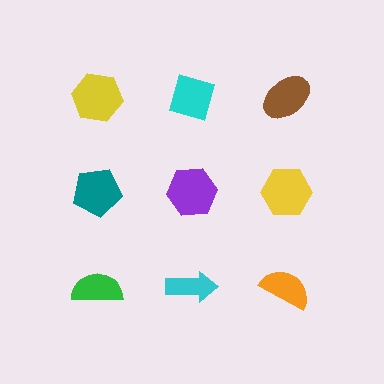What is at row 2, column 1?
A teal pentagon.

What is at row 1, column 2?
A cyan diamond.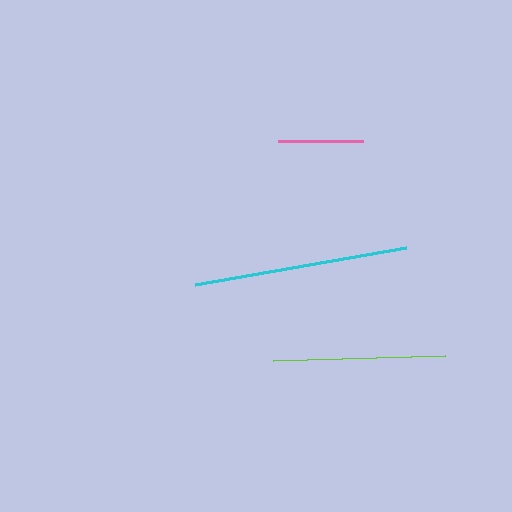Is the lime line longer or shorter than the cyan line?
The cyan line is longer than the lime line.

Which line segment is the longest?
The cyan line is the longest at approximately 214 pixels.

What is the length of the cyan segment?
The cyan segment is approximately 214 pixels long.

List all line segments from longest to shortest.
From longest to shortest: cyan, lime, pink.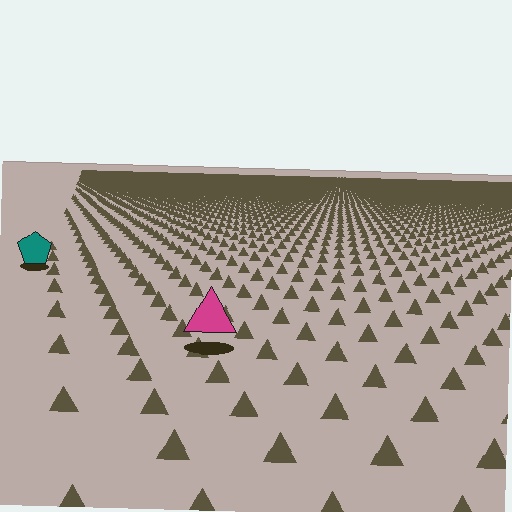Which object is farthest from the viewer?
The teal pentagon is farthest from the viewer. It appears smaller and the ground texture around it is denser.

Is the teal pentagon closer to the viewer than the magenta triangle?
No. The magenta triangle is closer — you can tell from the texture gradient: the ground texture is coarser near it.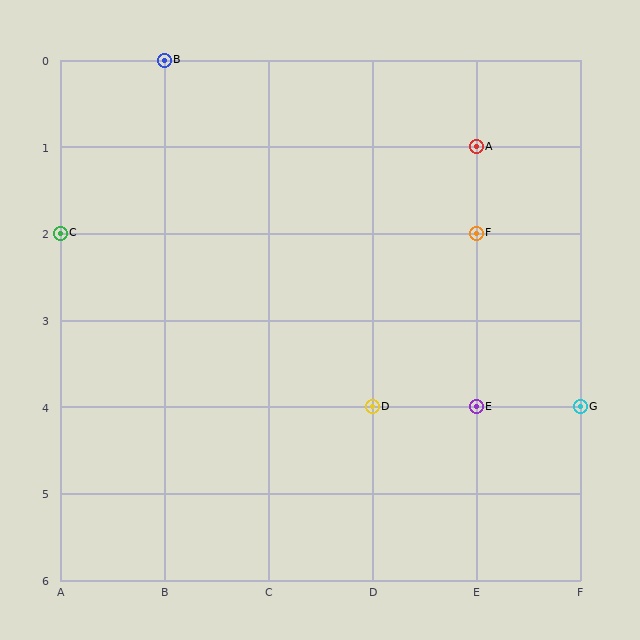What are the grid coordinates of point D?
Point D is at grid coordinates (D, 4).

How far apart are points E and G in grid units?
Points E and G are 1 column apart.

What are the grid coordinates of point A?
Point A is at grid coordinates (E, 1).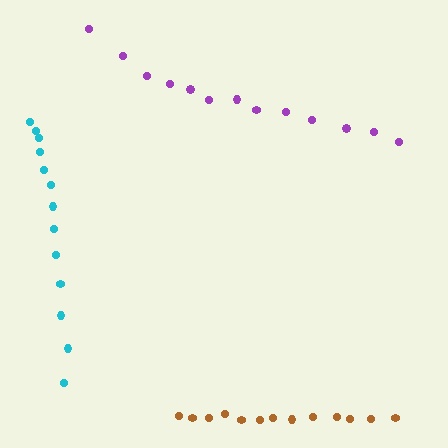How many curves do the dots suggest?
There are 3 distinct paths.